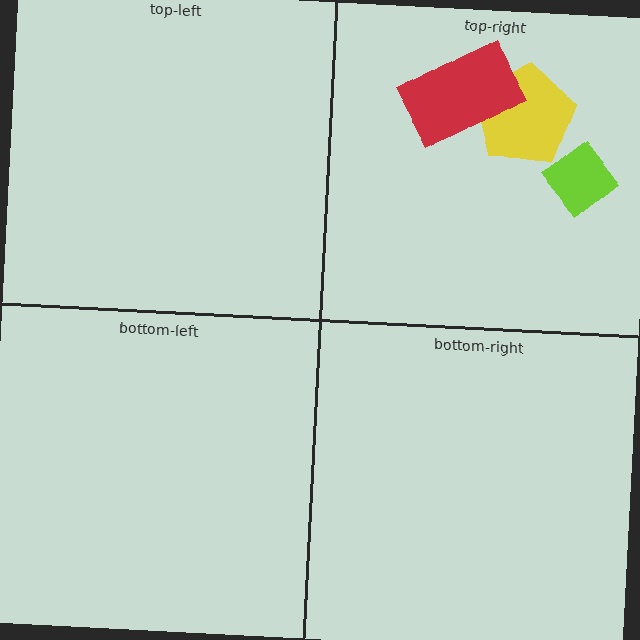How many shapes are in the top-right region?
3.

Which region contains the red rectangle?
The top-right region.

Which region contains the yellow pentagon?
The top-right region.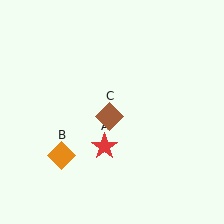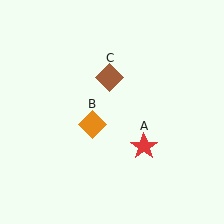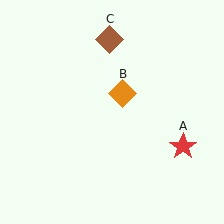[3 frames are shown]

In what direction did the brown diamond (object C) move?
The brown diamond (object C) moved up.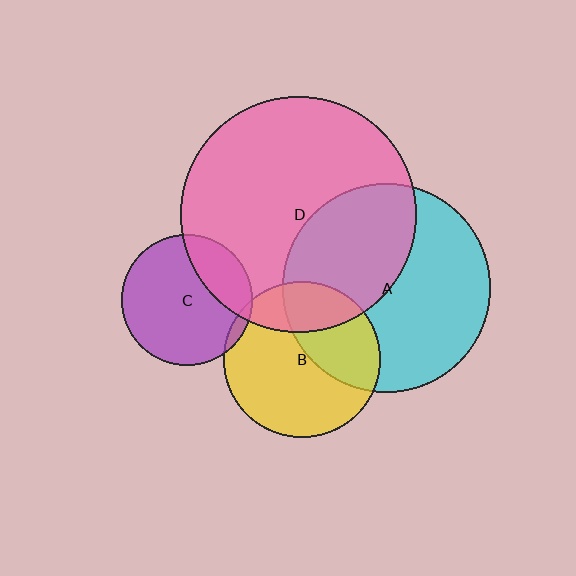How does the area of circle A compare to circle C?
Approximately 2.5 times.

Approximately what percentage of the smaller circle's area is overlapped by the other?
Approximately 35%.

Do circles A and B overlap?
Yes.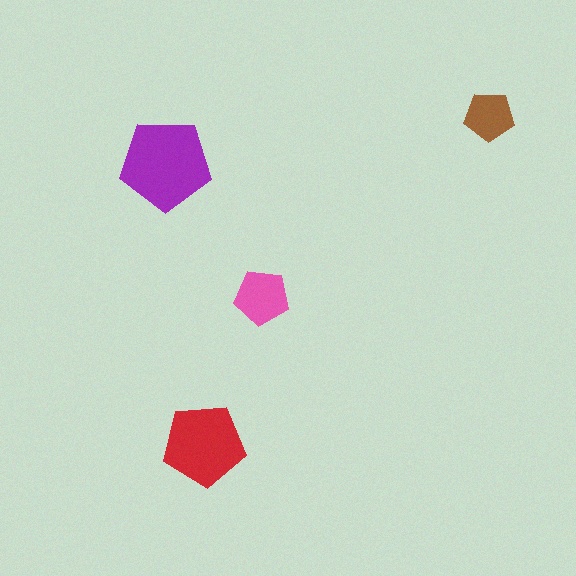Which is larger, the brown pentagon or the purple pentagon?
The purple one.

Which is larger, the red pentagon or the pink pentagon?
The red one.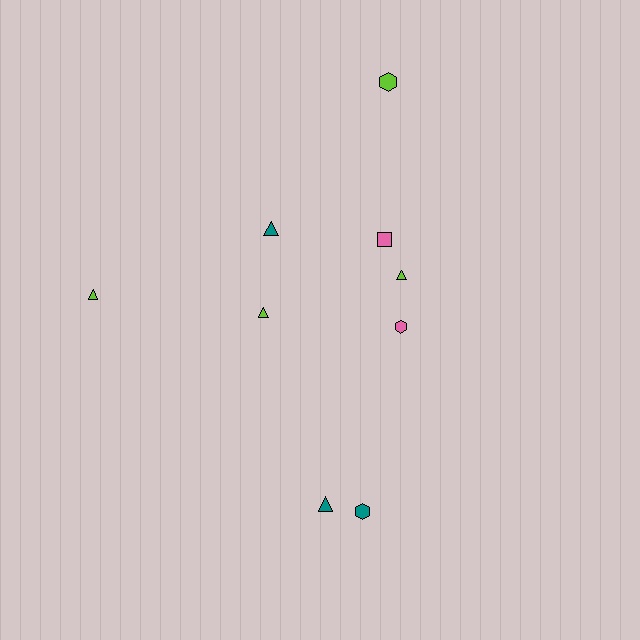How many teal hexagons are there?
There is 1 teal hexagon.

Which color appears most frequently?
Lime, with 4 objects.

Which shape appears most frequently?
Triangle, with 5 objects.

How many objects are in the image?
There are 9 objects.